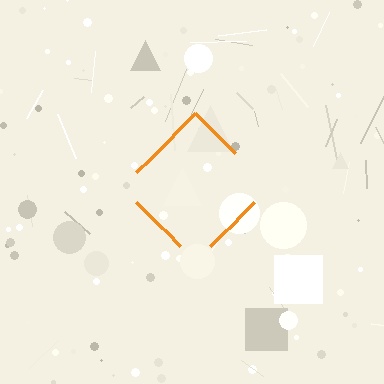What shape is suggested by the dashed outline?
The dashed outline suggests a diamond.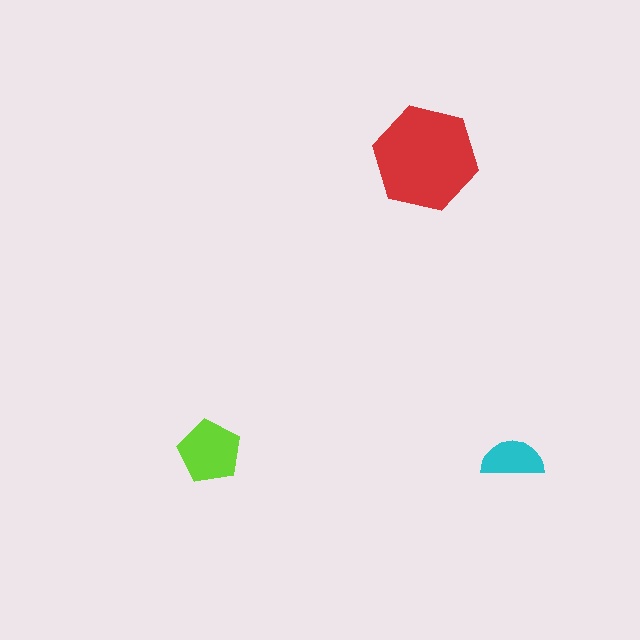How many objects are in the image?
There are 3 objects in the image.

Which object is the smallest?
The cyan semicircle.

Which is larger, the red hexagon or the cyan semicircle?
The red hexagon.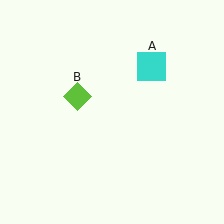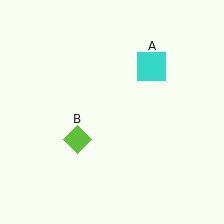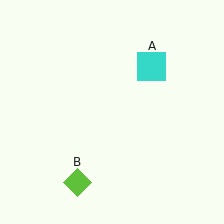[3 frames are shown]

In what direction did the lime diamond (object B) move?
The lime diamond (object B) moved down.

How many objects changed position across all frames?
1 object changed position: lime diamond (object B).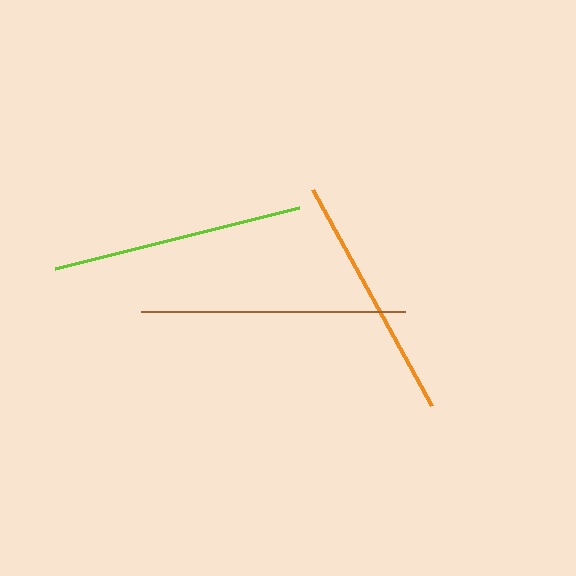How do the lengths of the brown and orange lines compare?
The brown and orange lines are approximately the same length.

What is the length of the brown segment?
The brown segment is approximately 264 pixels long.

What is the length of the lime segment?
The lime segment is approximately 252 pixels long.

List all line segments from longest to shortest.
From longest to shortest: brown, lime, orange.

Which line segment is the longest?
The brown line is the longest at approximately 264 pixels.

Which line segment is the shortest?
The orange line is the shortest at approximately 246 pixels.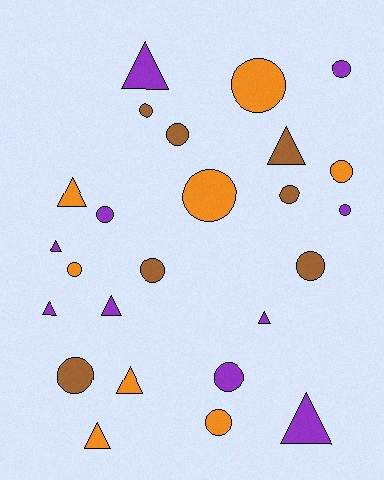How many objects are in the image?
There are 25 objects.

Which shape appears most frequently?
Circle, with 15 objects.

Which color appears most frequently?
Purple, with 10 objects.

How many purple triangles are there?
There are 6 purple triangles.